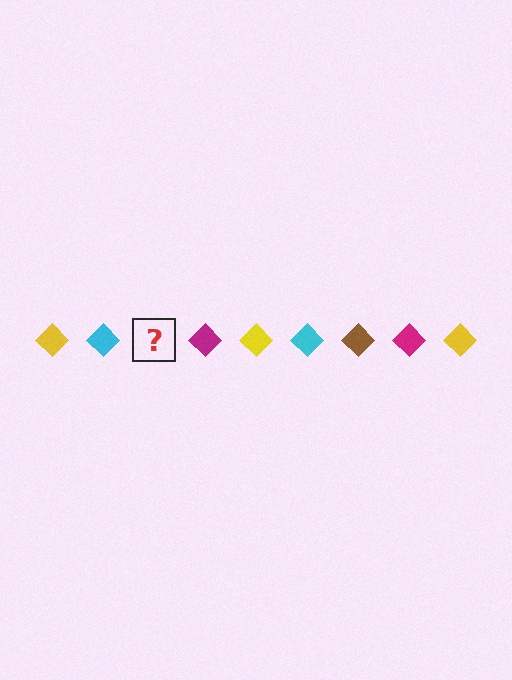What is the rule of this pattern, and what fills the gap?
The rule is that the pattern cycles through yellow, cyan, brown, magenta diamonds. The gap should be filled with a brown diamond.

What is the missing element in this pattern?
The missing element is a brown diamond.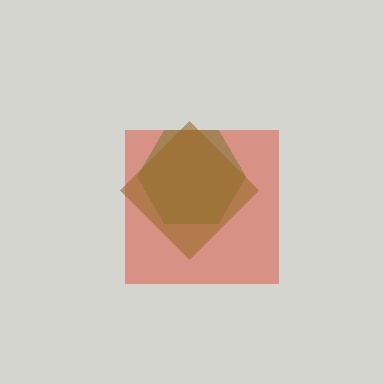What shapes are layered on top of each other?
The layered shapes are: a green hexagon, a red square, a brown diamond.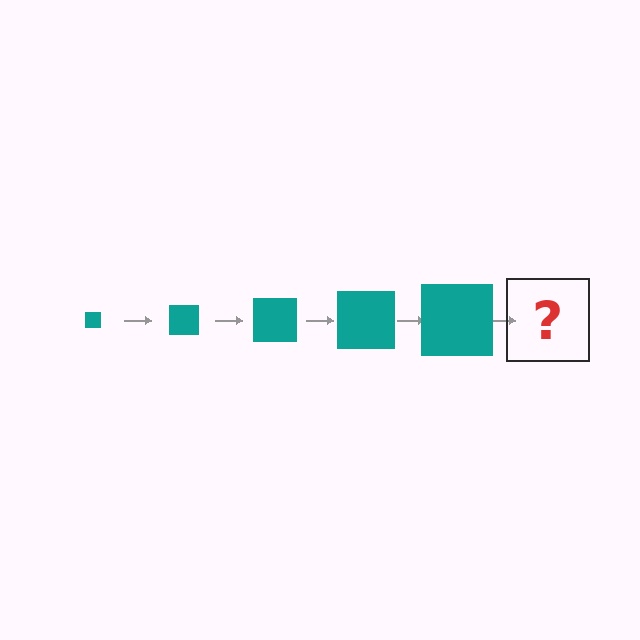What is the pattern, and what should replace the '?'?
The pattern is that the square gets progressively larger each step. The '?' should be a teal square, larger than the previous one.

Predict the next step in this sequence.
The next step is a teal square, larger than the previous one.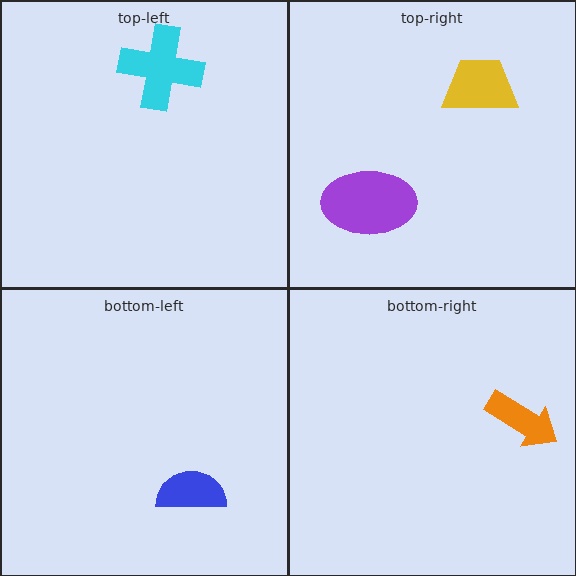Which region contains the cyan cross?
The top-left region.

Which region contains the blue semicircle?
The bottom-left region.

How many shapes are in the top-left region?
1.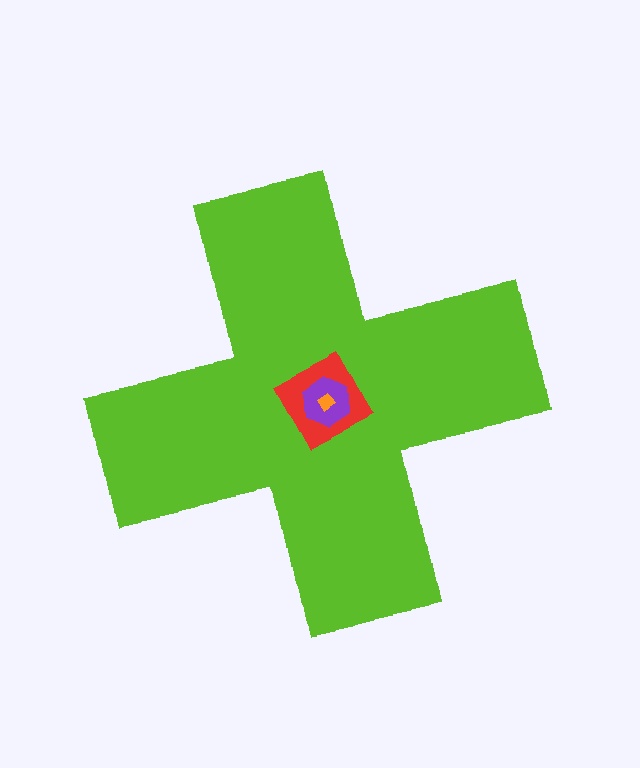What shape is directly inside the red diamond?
The purple hexagon.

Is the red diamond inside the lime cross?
Yes.